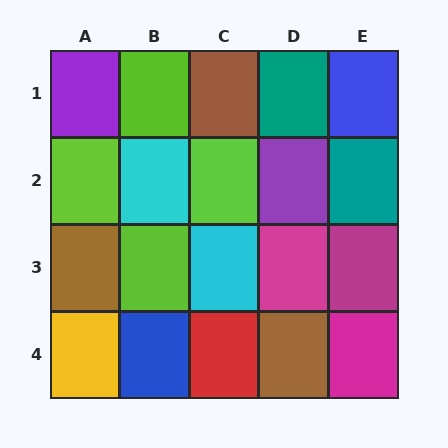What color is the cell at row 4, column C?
Red.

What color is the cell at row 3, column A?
Brown.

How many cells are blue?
2 cells are blue.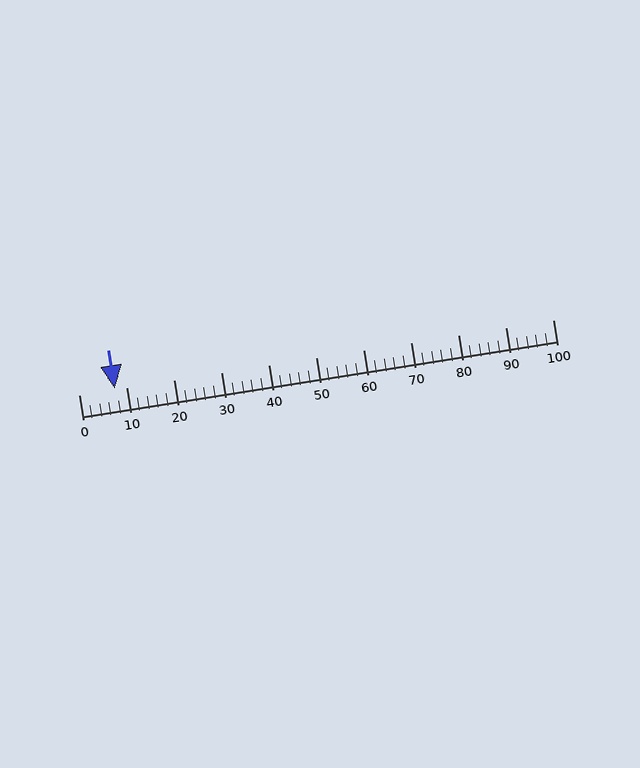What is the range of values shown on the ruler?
The ruler shows values from 0 to 100.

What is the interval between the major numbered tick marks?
The major tick marks are spaced 10 units apart.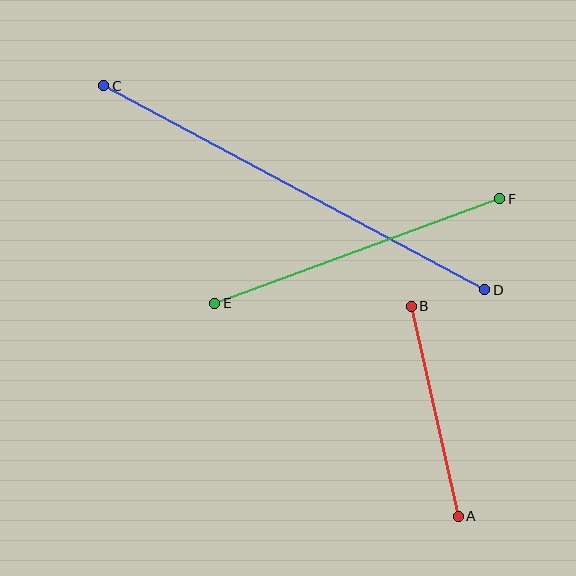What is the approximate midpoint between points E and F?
The midpoint is at approximately (357, 251) pixels.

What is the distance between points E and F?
The distance is approximately 304 pixels.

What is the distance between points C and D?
The distance is approximately 432 pixels.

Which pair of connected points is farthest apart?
Points C and D are farthest apart.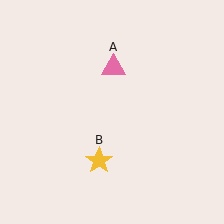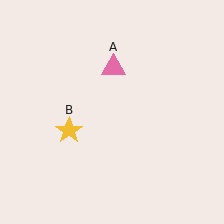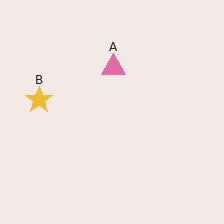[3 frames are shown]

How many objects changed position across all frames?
1 object changed position: yellow star (object B).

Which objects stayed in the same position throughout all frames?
Pink triangle (object A) remained stationary.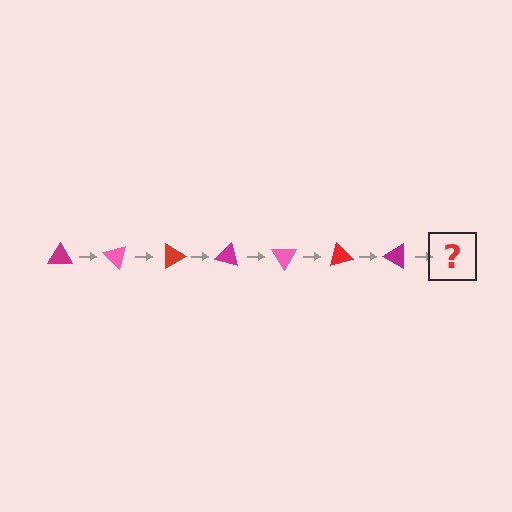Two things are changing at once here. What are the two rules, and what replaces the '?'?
The two rules are that it rotates 45 degrees each step and the color cycles through magenta, pink, and red. The '?' should be a pink triangle, rotated 315 degrees from the start.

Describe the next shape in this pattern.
It should be a pink triangle, rotated 315 degrees from the start.